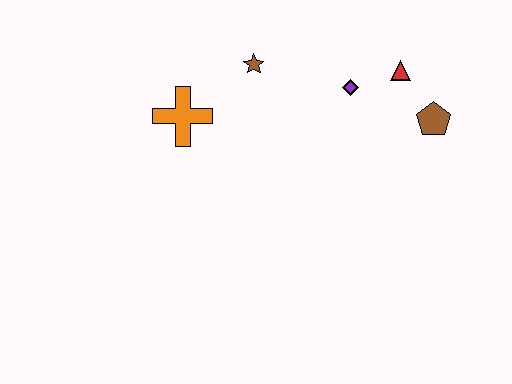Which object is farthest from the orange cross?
The brown pentagon is farthest from the orange cross.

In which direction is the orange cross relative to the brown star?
The orange cross is to the left of the brown star.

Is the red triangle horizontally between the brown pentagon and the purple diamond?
Yes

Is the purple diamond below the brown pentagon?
No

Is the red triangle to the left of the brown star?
No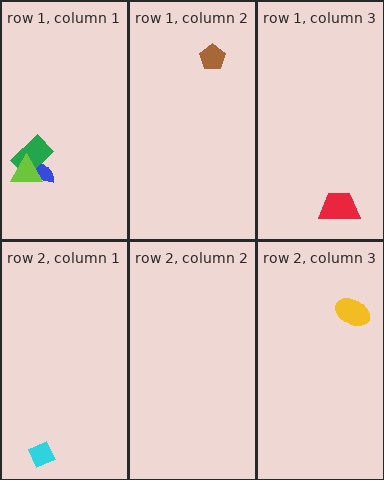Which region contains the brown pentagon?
The row 1, column 2 region.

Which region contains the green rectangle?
The row 1, column 1 region.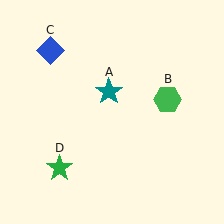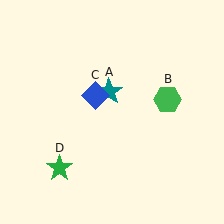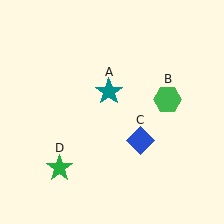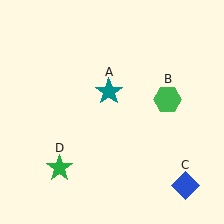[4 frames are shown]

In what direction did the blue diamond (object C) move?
The blue diamond (object C) moved down and to the right.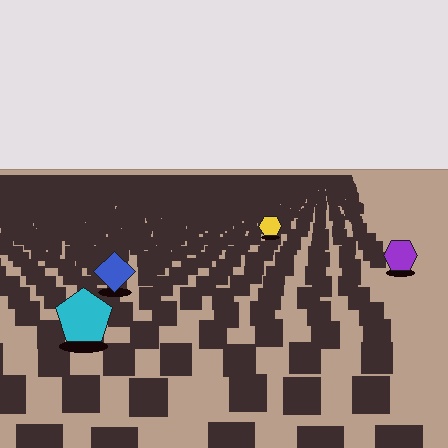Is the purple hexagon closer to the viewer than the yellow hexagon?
Yes. The purple hexagon is closer — you can tell from the texture gradient: the ground texture is coarser near it.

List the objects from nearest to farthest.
From nearest to farthest: the cyan pentagon, the blue diamond, the purple hexagon, the yellow hexagon.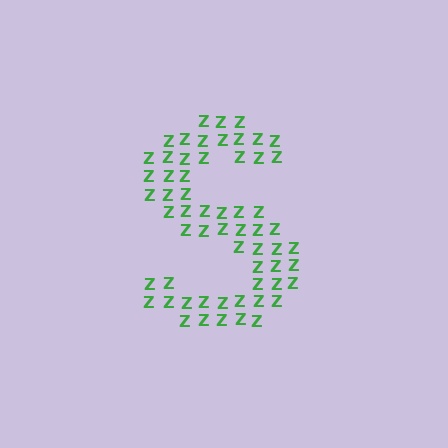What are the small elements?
The small elements are letter Z's.